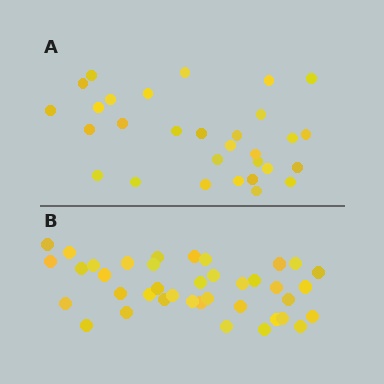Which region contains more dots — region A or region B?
Region B (the bottom region) has more dots.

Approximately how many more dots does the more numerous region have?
Region B has roughly 8 or so more dots than region A.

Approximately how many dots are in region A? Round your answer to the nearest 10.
About 30 dots.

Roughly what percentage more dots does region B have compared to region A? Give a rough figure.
About 30% more.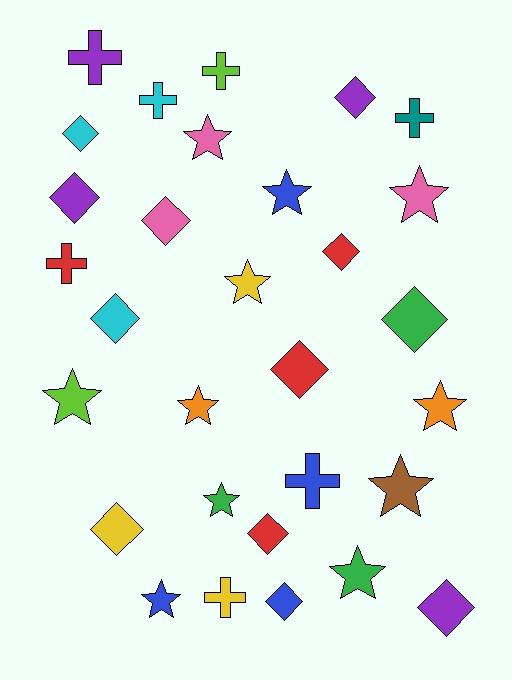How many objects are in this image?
There are 30 objects.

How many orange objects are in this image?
There are 2 orange objects.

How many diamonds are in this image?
There are 12 diamonds.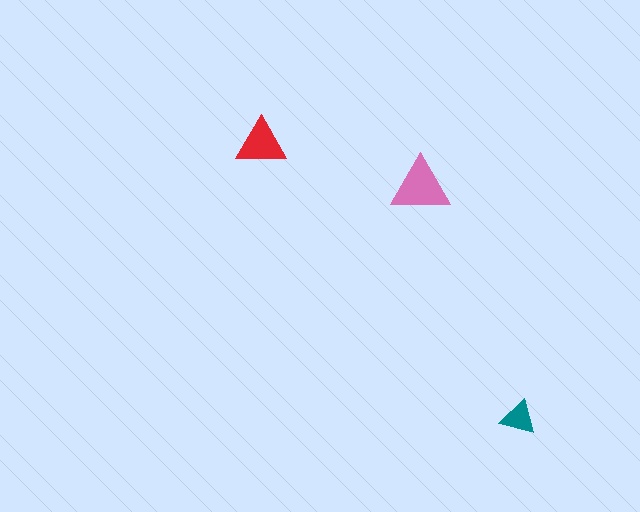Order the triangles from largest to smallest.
the pink one, the red one, the teal one.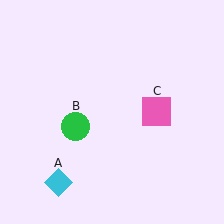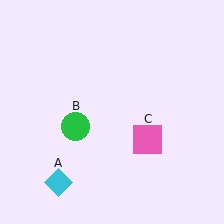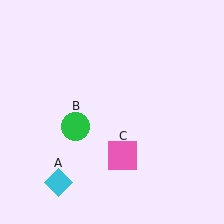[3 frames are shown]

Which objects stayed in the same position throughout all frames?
Cyan diamond (object A) and green circle (object B) remained stationary.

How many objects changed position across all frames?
1 object changed position: pink square (object C).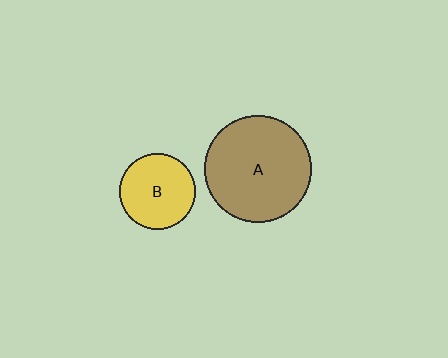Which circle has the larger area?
Circle A (brown).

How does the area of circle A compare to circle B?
Approximately 2.0 times.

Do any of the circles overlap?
No, none of the circles overlap.